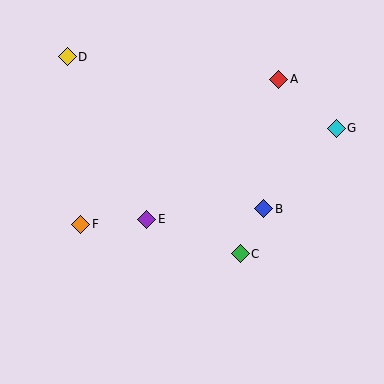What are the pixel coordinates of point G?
Point G is at (336, 128).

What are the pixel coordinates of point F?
Point F is at (81, 224).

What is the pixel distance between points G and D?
The distance between G and D is 278 pixels.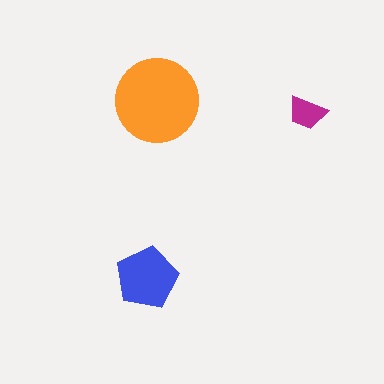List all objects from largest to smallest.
The orange circle, the blue pentagon, the magenta trapezoid.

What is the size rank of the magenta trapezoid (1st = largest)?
3rd.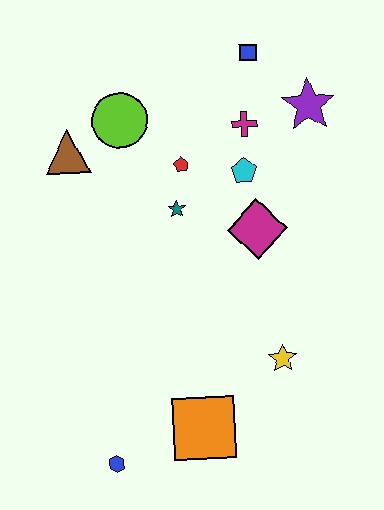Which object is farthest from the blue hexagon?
The blue square is farthest from the blue hexagon.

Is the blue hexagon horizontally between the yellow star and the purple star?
No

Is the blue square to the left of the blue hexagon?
No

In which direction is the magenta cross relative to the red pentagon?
The magenta cross is to the right of the red pentagon.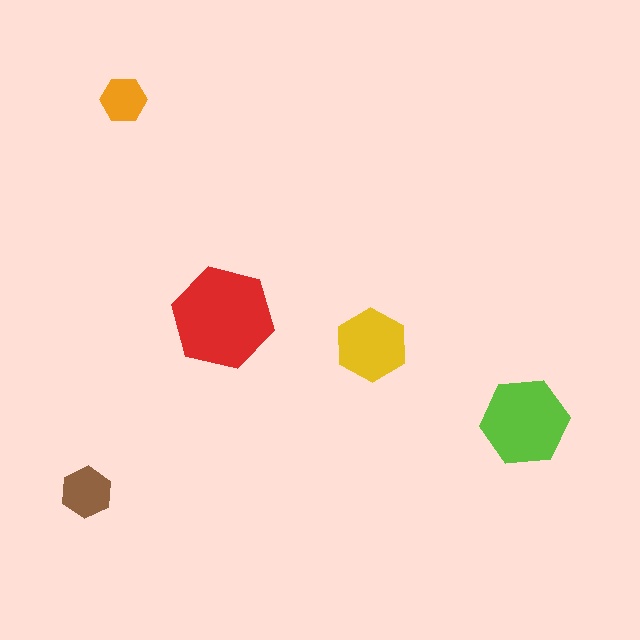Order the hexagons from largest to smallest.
the red one, the lime one, the yellow one, the brown one, the orange one.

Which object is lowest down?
The brown hexagon is bottommost.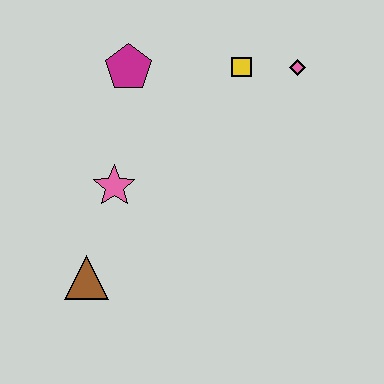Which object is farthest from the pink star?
The pink diamond is farthest from the pink star.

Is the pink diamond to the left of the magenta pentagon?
No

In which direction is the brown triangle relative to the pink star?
The brown triangle is below the pink star.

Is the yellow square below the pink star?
No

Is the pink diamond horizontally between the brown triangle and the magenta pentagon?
No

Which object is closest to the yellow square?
The pink diamond is closest to the yellow square.